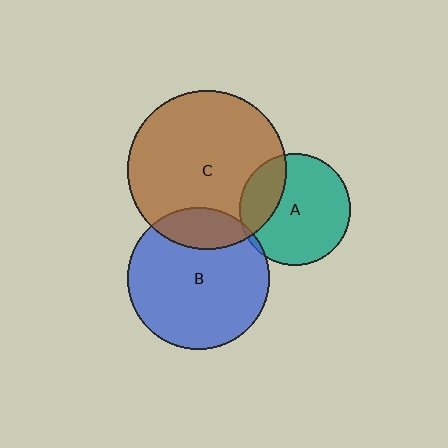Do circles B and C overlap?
Yes.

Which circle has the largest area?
Circle C (brown).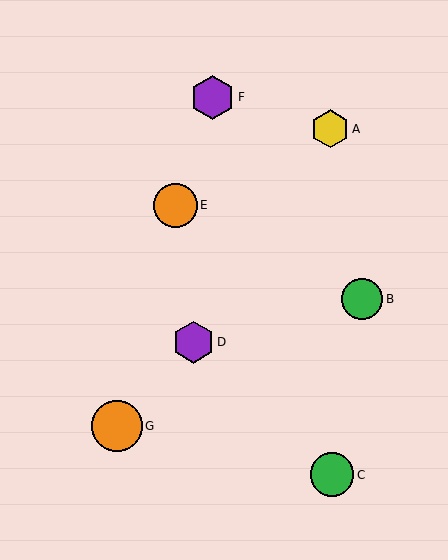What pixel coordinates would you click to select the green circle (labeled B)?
Click at (362, 299) to select the green circle B.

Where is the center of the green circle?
The center of the green circle is at (332, 475).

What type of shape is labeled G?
Shape G is an orange circle.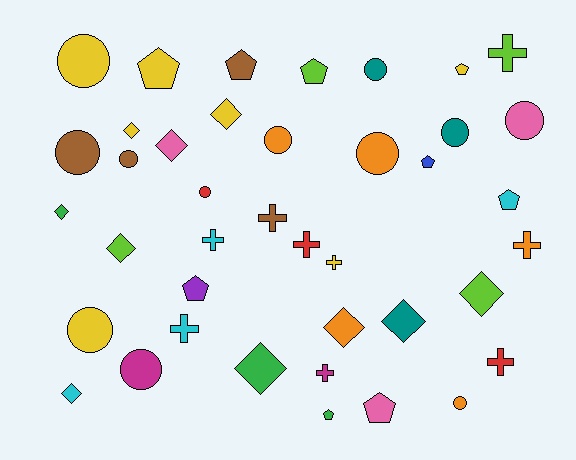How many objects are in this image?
There are 40 objects.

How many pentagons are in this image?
There are 9 pentagons.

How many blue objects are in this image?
There is 1 blue object.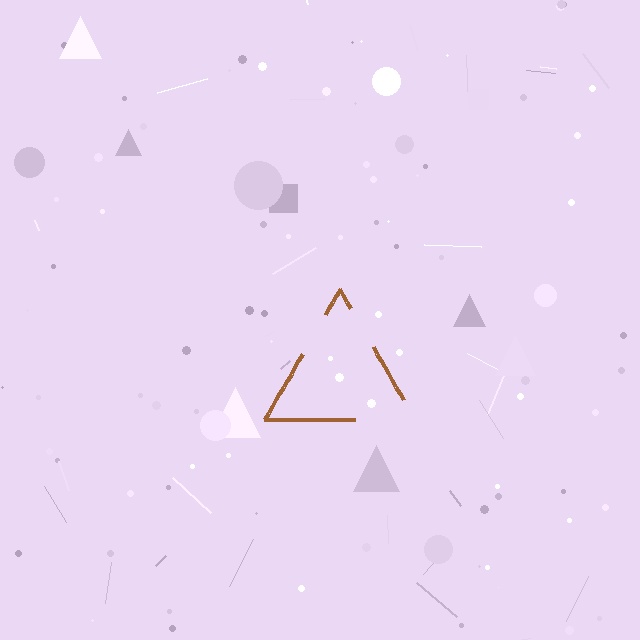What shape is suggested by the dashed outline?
The dashed outline suggests a triangle.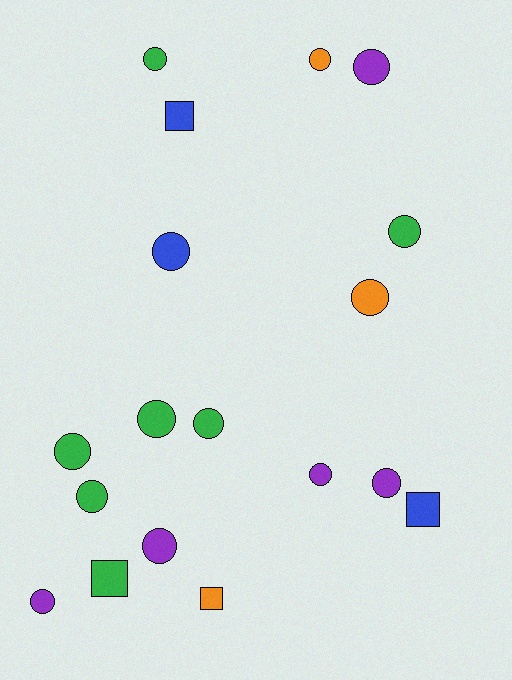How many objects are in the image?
There are 18 objects.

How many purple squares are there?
There are no purple squares.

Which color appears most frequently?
Green, with 7 objects.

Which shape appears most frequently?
Circle, with 14 objects.